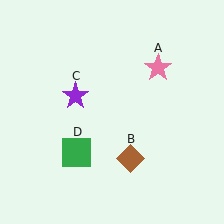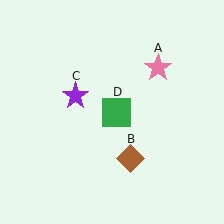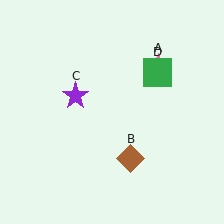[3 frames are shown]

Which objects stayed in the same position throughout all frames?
Pink star (object A) and brown diamond (object B) and purple star (object C) remained stationary.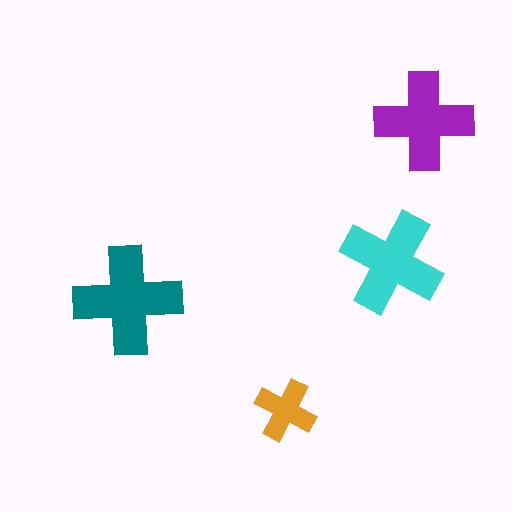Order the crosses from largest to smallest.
the teal one, the cyan one, the purple one, the orange one.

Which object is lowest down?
The orange cross is bottommost.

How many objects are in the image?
There are 4 objects in the image.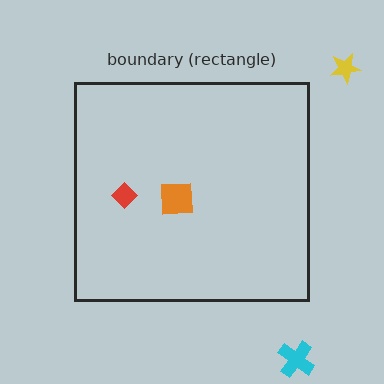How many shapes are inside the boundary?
2 inside, 2 outside.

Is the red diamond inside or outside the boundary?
Inside.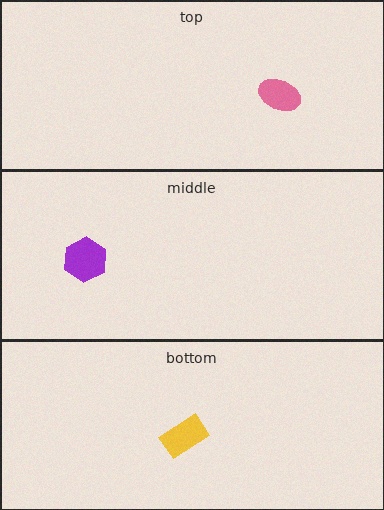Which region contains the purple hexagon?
The middle region.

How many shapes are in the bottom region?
1.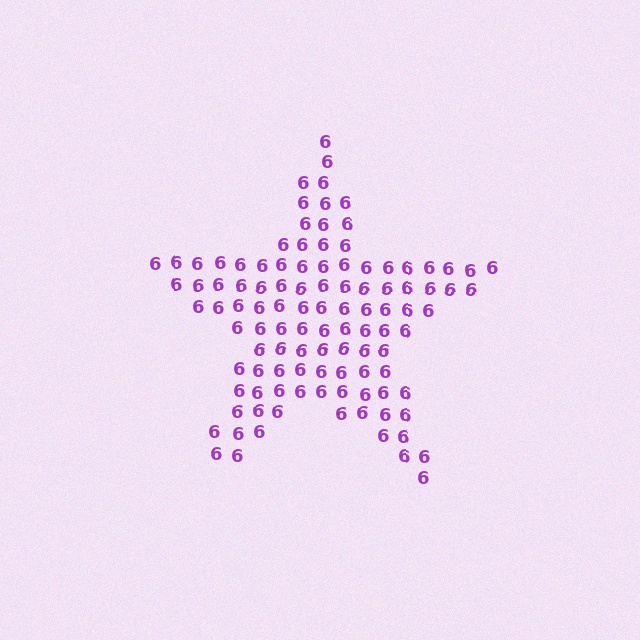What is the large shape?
The large shape is a star.